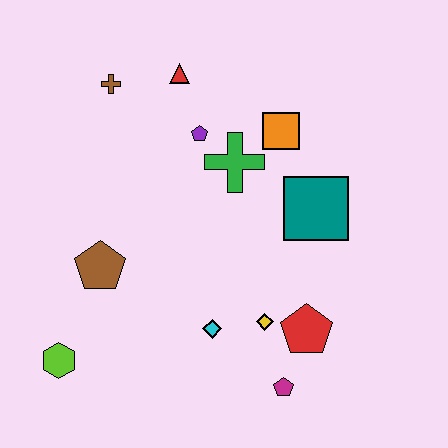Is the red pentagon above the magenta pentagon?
Yes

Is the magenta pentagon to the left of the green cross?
No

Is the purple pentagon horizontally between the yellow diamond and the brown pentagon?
Yes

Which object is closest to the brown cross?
The red triangle is closest to the brown cross.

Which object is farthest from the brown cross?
The magenta pentagon is farthest from the brown cross.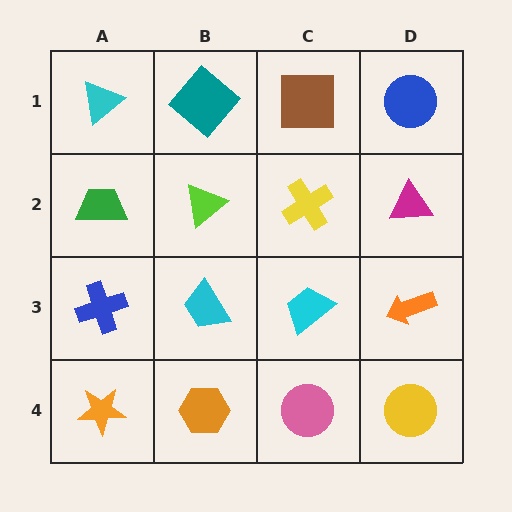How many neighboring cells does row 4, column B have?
3.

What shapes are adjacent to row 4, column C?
A cyan trapezoid (row 3, column C), an orange hexagon (row 4, column B), a yellow circle (row 4, column D).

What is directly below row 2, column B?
A cyan trapezoid.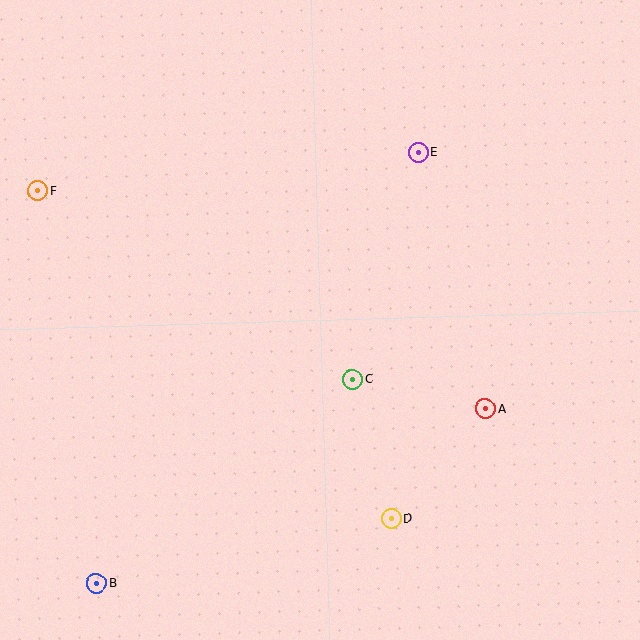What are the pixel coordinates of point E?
Point E is at (419, 152).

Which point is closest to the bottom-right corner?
Point D is closest to the bottom-right corner.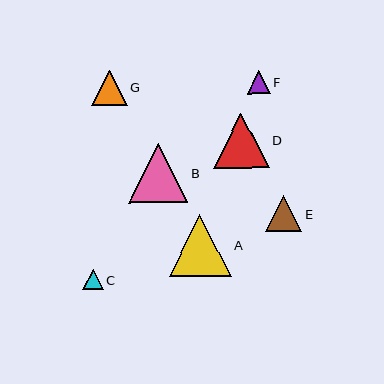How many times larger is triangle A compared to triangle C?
Triangle A is approximately 3.1 times the size of triangle C.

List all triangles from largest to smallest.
From largest to smallest: A, B, D, E, G, F, C.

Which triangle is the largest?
Triangle A is the largest with a size of approximately 63 pixels.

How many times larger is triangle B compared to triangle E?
Triangle B is approximately 1.6 times the size of triangle E.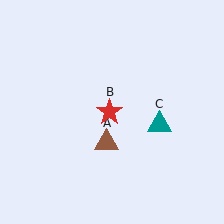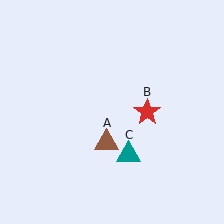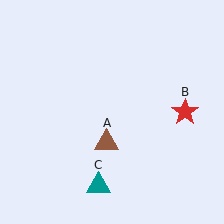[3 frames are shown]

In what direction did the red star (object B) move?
The red star (object B) moved right.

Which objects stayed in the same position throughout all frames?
Brown triangle (object A) remained stationary.